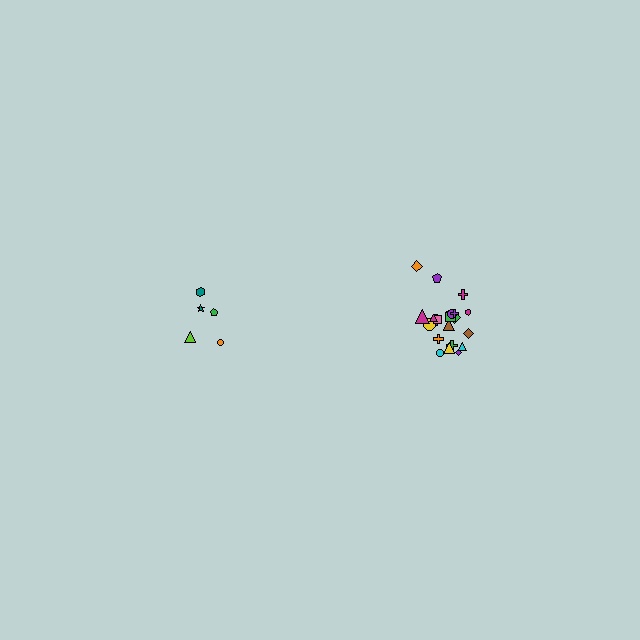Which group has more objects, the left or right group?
The right group.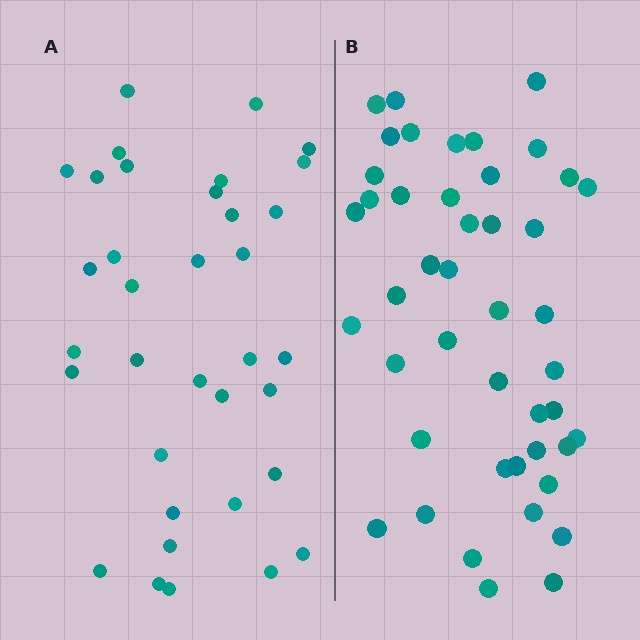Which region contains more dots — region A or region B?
Region B (the right region) has more dots.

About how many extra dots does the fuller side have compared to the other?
Region B has roughly 10 or so more dots than region A.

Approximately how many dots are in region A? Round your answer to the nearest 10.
About 40 dots. (The exact count is 35, which rounds to 40.)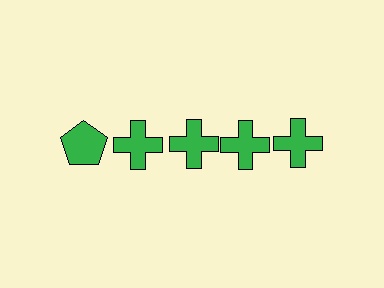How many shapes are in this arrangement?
There are 5 shapes arranged in a grid pattern.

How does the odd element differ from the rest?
It has a different shape: pentagon instead of cross.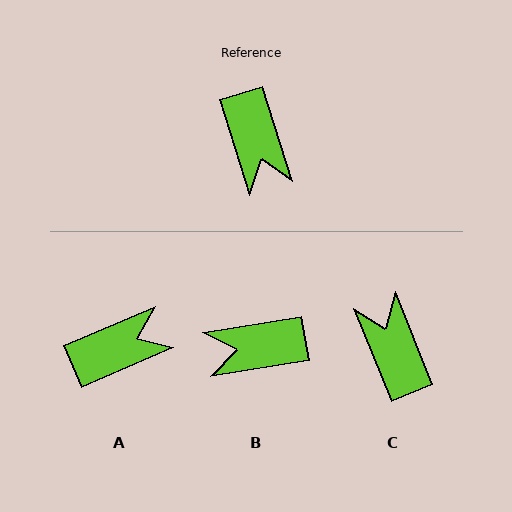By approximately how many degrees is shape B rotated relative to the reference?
Approximately 98 degrees clockwise.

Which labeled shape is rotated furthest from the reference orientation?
C, about 175 degrees away.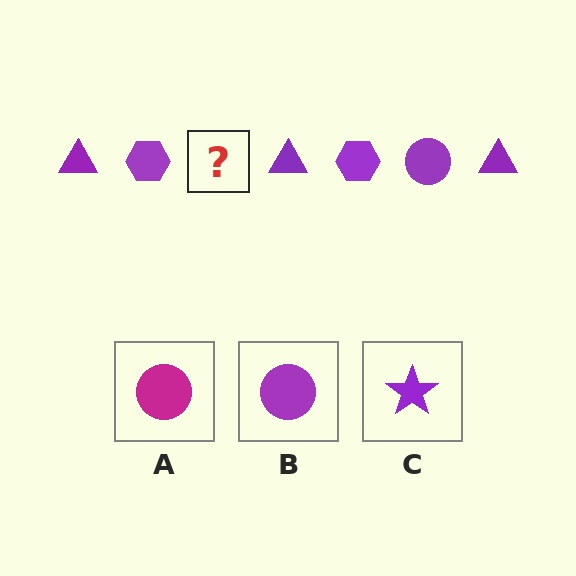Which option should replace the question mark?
Option B.